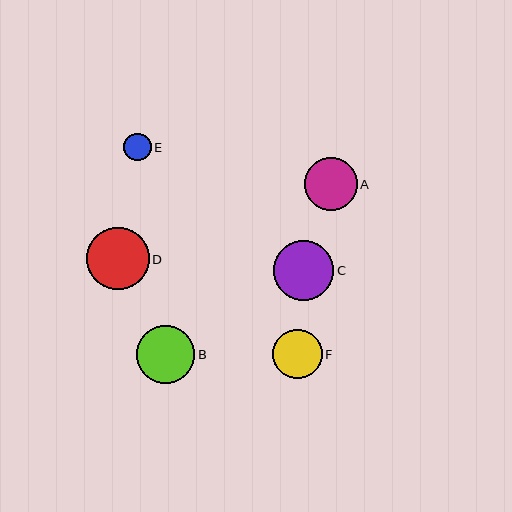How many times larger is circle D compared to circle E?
Circle D is approximately 2.2 times the size of circle E.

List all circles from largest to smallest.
From largest to smallest: D, C, B, A, F, E.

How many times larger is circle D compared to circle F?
Circle D is approximately 1.3 times the size of circle F.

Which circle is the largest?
Circle D is the largest with a size of approximately 62 pixels.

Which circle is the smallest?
Circle E is the smallest with a size of approximately 28 pixels.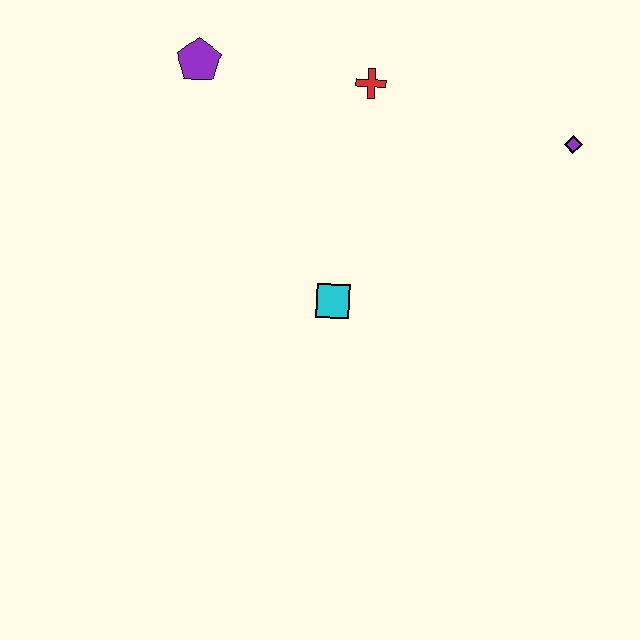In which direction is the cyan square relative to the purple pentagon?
The cyan square is below the purple pentagon.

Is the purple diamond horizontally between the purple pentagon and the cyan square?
No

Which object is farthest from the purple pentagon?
The purple diamond is farthest from the purple pentagon.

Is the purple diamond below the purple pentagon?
Yes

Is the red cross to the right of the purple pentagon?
Yes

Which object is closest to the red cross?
The purple pentagon is closest to the red cross.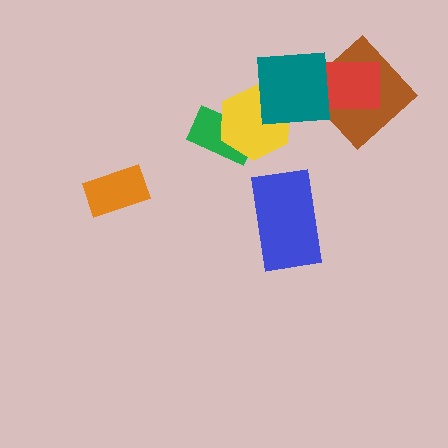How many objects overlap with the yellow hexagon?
2 objects overlap with the yellow hexagon.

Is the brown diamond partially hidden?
Yes, it is partially covered by another shape.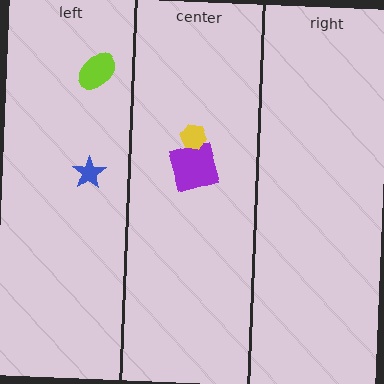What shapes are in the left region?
The blue star, the lime ellipse.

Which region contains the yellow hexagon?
The center region.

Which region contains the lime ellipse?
The left region.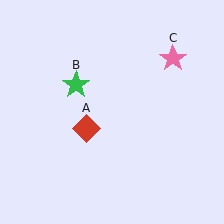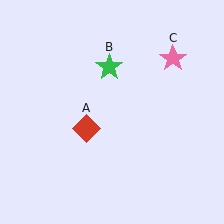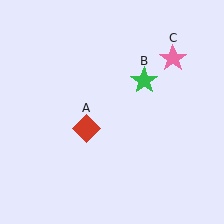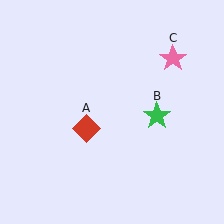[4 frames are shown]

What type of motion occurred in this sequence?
The green star (object B) rotated clockwise around the center of the scene.